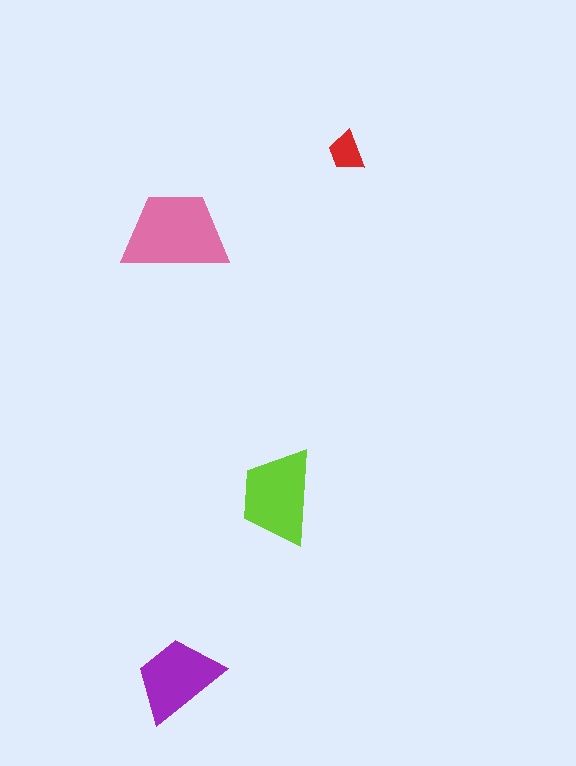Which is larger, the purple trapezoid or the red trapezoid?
The purple one.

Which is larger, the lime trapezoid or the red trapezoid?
The lime one.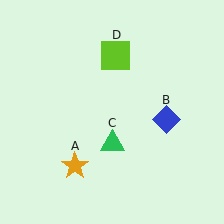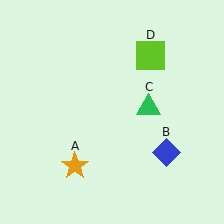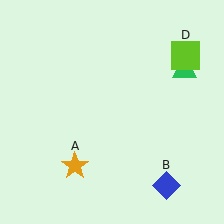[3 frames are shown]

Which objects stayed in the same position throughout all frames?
Orange star (object A) remained stationary.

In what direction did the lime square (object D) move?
The lime square (object D) moved right.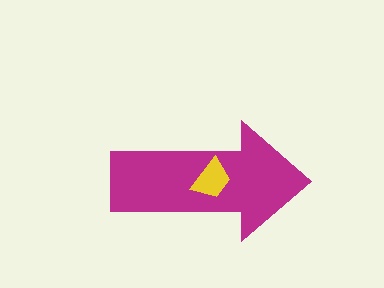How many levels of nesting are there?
2.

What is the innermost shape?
The yellow trapezoid.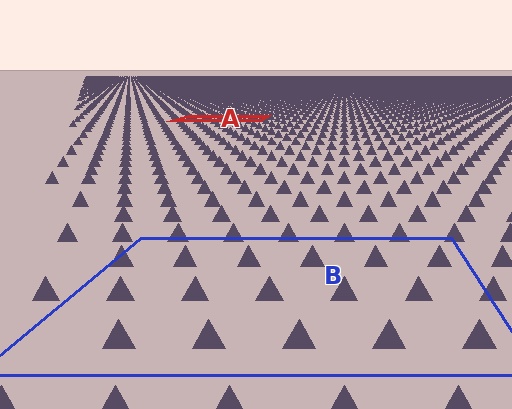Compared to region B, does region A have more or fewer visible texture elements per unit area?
Region A has more texture elements per unit area — they are packed more densely because it is farther away.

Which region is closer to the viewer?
Region B is closer. The texture elements there are larger and more spread out.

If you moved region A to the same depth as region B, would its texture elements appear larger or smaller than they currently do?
They would appear larger. At a closer depth, the same texture elements are projected at a bigger on-screen size.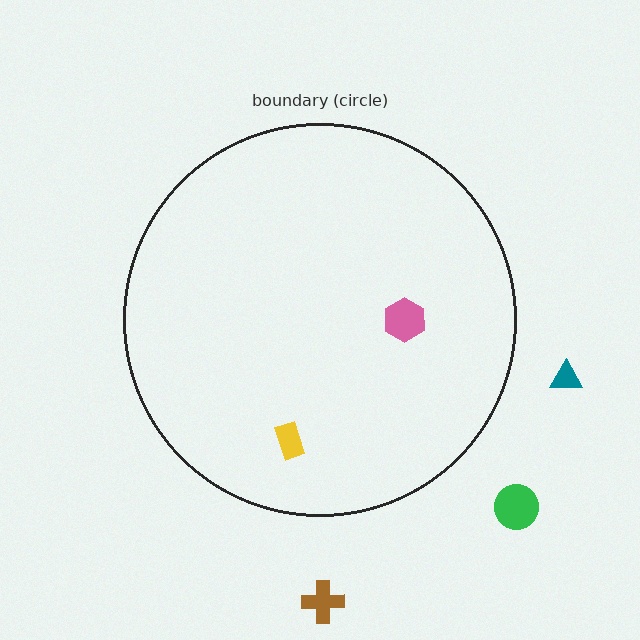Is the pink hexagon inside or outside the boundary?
Inside.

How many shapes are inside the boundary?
2 inside, 3 outside.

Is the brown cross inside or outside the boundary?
Outside.